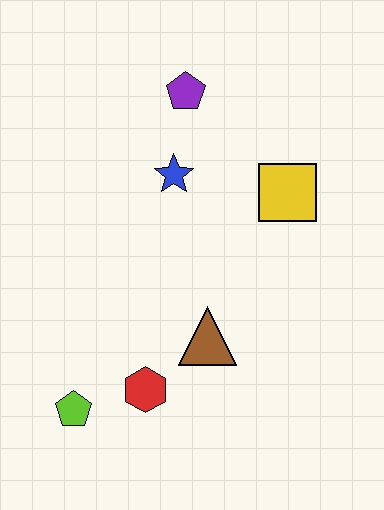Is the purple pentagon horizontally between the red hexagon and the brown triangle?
Yes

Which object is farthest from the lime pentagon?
The purple pentagon is farthest from the lime pentagon.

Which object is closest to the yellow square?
The blue star is closest to the yellow square.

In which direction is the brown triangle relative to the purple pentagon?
The brown triangle is below the purple pentagon.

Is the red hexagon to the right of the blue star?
No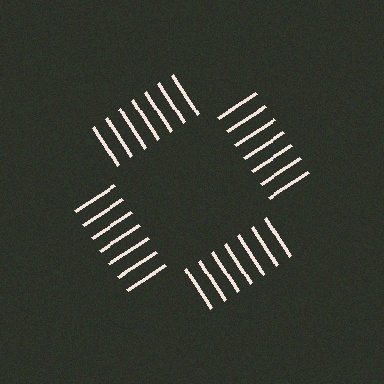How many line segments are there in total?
28 — 7 along each of the 4 edges.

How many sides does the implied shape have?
4 sides — the line-ends trace a square.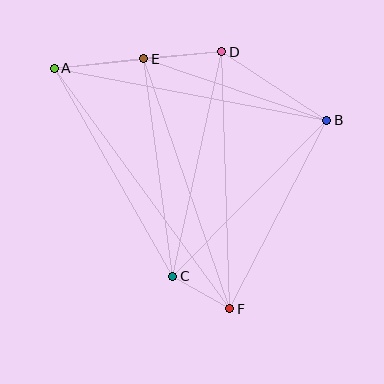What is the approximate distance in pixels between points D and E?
The distance between D and E is approximately 78 pixels.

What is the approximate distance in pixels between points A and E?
The distance between A and E is approximately 90 pixels.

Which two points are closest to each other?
Points C and F are closest to each other.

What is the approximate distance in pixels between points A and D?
The distance between A and D is approximately 169 pixels.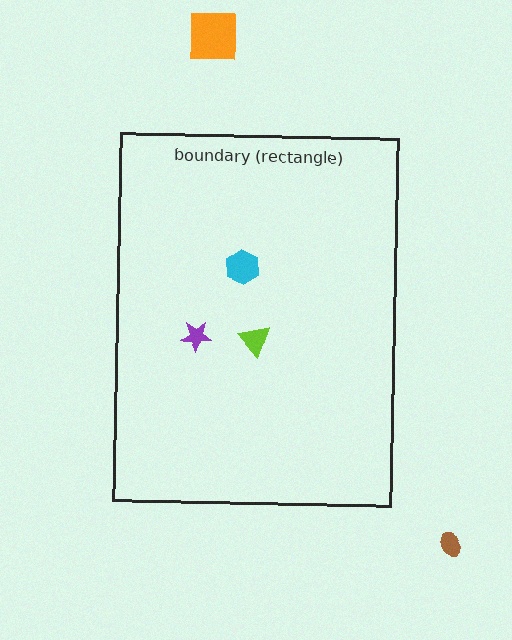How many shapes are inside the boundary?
3 inside, 2 outside.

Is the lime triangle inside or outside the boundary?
Inside.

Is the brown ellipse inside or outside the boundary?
Outside.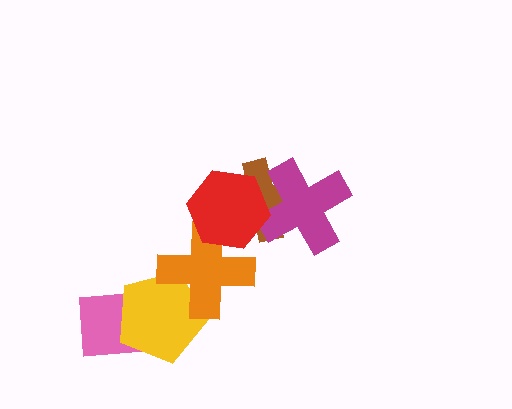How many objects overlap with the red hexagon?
3 objects overlap with the red hexagon.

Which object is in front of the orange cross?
The red hexagon is in front of the orange cross.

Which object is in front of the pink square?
The yellow pentagon is in front of the pink square.